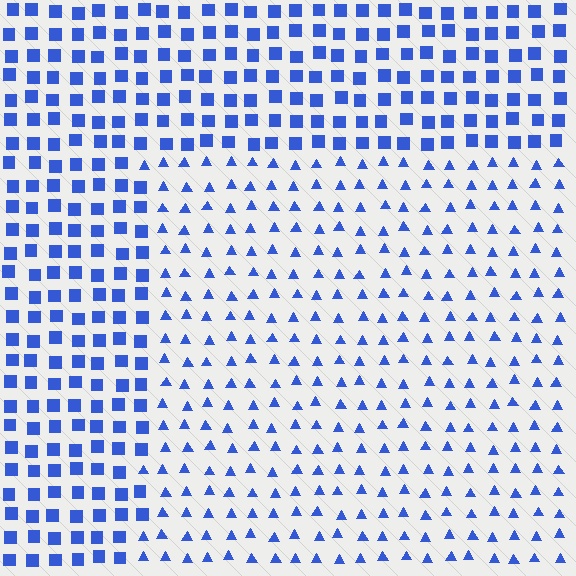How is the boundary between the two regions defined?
The boundary is defined by a change in element shape: triangles inside vs. squares outside. All elements share the same color and spacing.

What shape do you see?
I see a rectangle.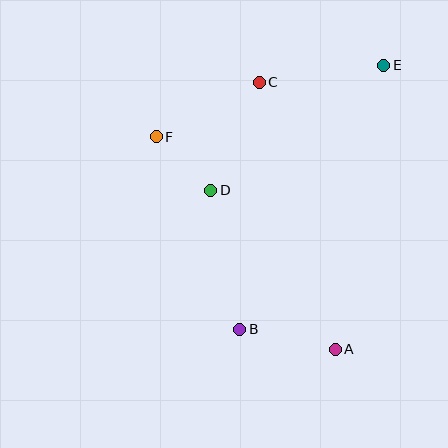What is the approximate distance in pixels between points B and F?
The distance between B and F is approximately 210 pixels.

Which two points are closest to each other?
Points D and F are closest to each other.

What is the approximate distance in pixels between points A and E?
The distance between A and E is approximately 288 pixels.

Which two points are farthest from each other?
Points B and E are farthest from each other.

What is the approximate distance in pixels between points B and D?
The distance between B and D is approximately 142 pixels.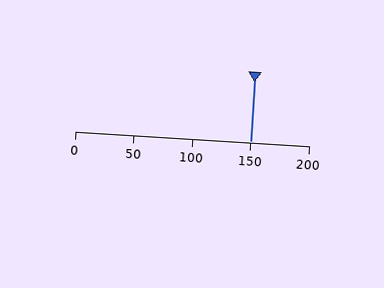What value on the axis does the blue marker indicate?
The marker indicates approximately 150.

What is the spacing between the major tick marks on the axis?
The major ticks are spaced 50 apart.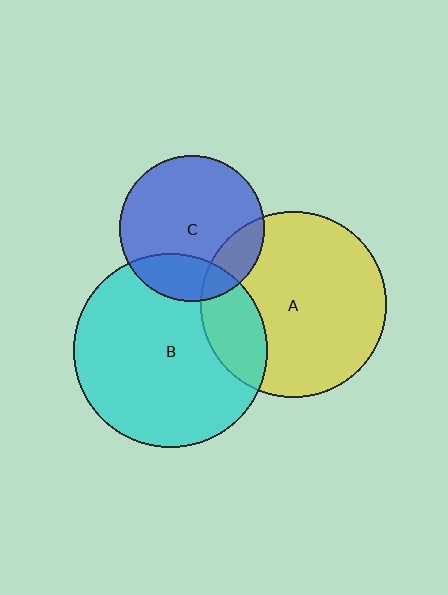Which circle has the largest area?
Circle B (cyan).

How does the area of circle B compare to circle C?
Approximately 1.8 times.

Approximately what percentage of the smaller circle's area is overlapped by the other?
Approximately 20%.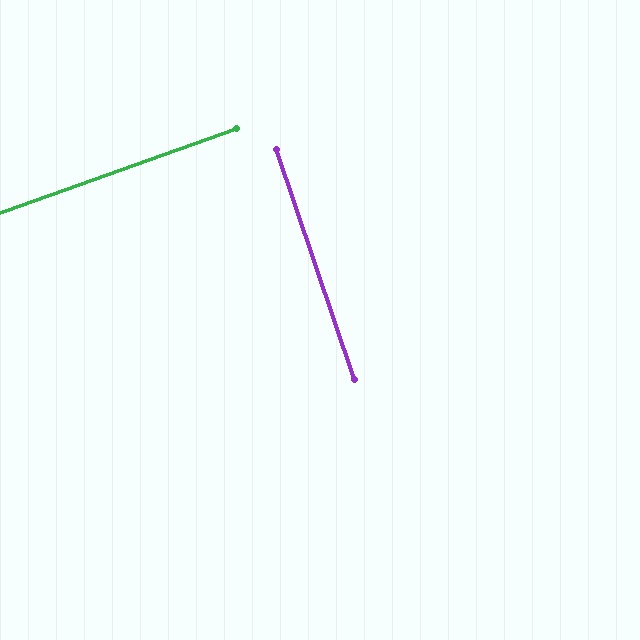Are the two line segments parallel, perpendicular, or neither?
Perpendicular — they meet at approximately 89°.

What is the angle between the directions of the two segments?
Approximately 89 degrees.